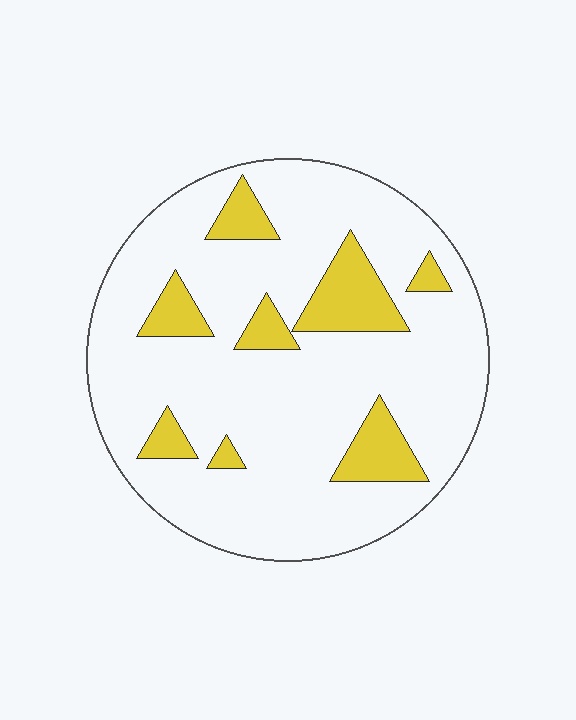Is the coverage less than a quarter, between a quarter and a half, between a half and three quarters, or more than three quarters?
Less than a quarter.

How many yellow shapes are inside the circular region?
8.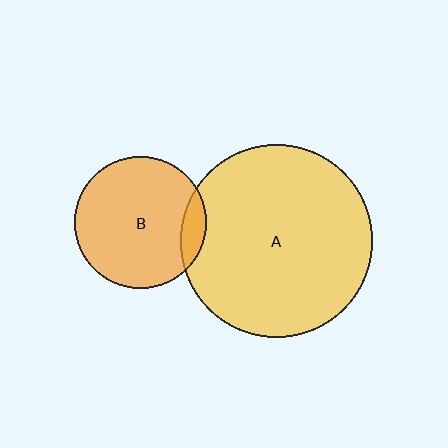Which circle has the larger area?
Circle A (yellow).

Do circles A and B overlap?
Yes.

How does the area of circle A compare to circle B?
Approximately 2.1 times.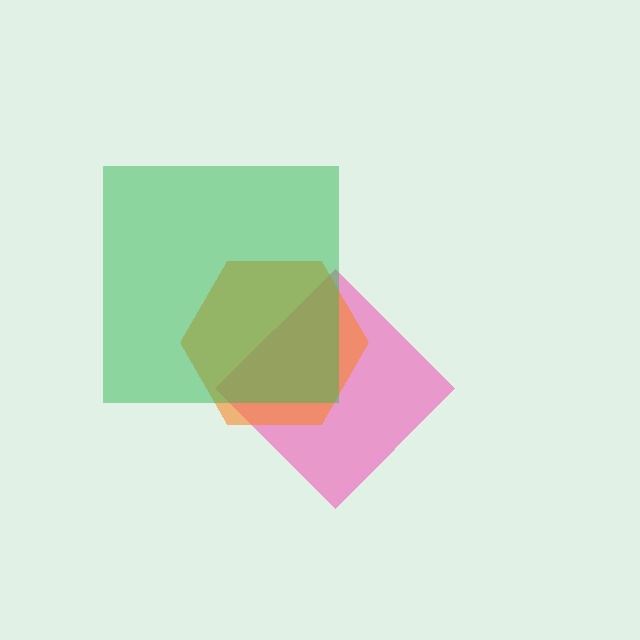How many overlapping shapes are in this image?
There are 3 overlapping shapes in the image.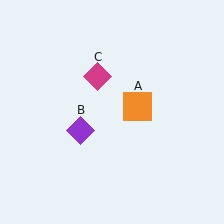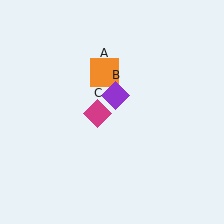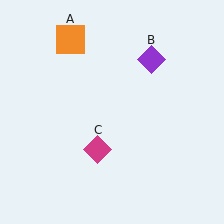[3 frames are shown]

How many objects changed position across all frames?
3 objects changed position: orange square (object A), purple diamond (object B), magenta diamond (object C).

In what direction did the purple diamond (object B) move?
The purple diamond (object B) moved up and to the right.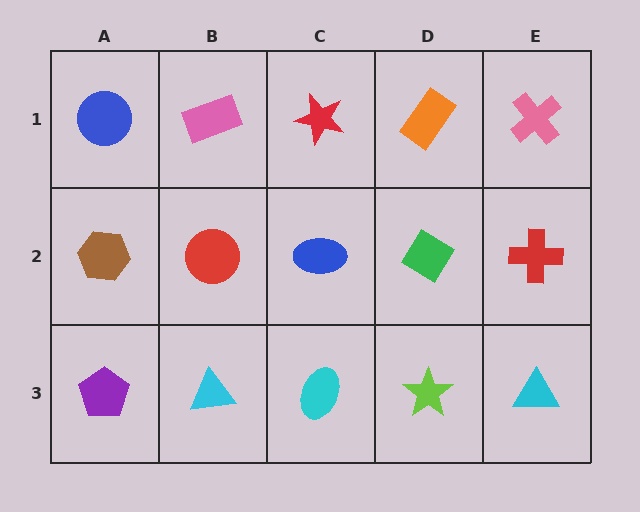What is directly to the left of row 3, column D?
A cyan ellipse.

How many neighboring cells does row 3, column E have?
2.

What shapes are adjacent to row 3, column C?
A blue ellipse (row 2, column C), a cyan triangle (row 3, column B), a lime star (row 3, column D).